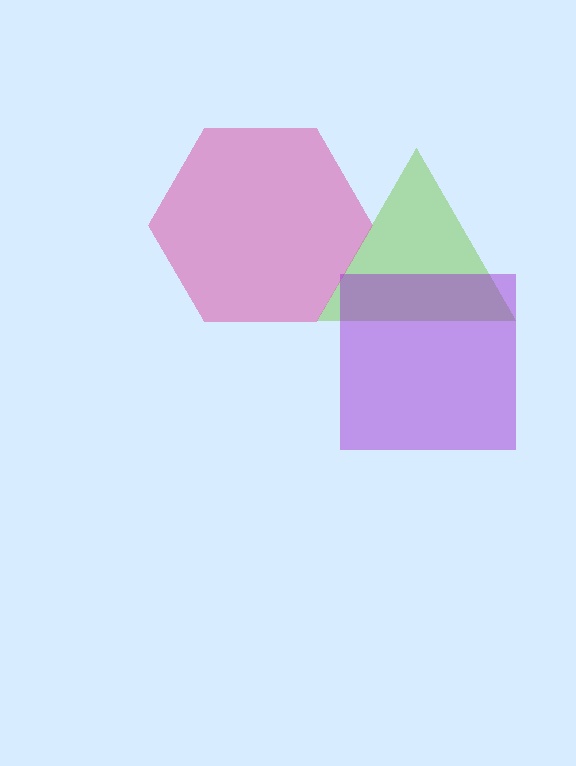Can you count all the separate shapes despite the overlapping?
Yes, there are 3 separate shapes.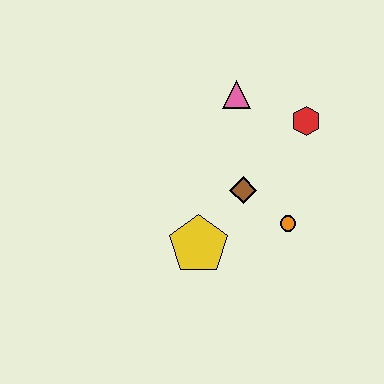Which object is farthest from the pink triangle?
The yellow pentagon is farthest from the pink triangle.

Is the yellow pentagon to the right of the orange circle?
No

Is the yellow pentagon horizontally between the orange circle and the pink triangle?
No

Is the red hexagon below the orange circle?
No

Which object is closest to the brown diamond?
The orange circle is closest to the brown diamond.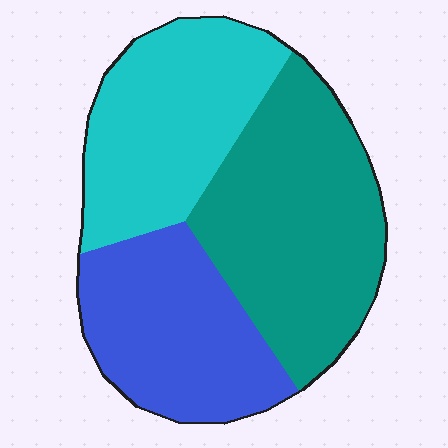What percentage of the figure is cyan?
Cyan takes up about one third (1/3) of the figure.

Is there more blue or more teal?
Teal.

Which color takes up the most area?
Teal, at roughly 40%.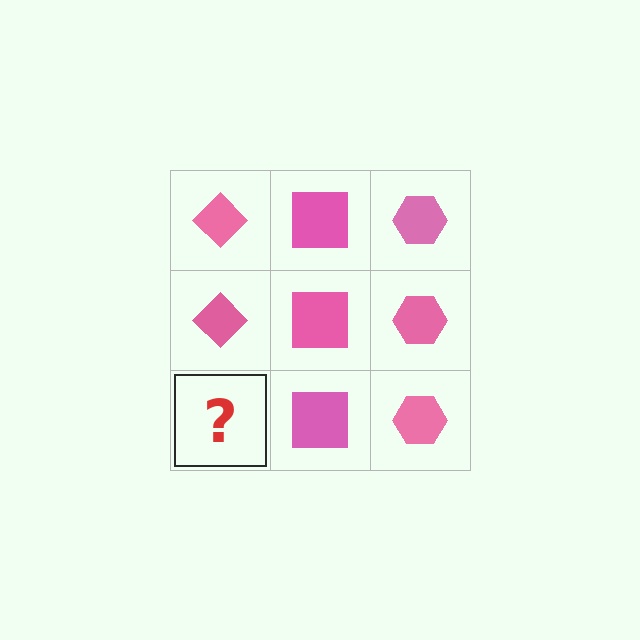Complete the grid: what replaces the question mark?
The question mark should be replaced with a pink diamond.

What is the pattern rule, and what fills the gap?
The rule is that each column has a consistent shape. The gap should be filled with a pink diamond.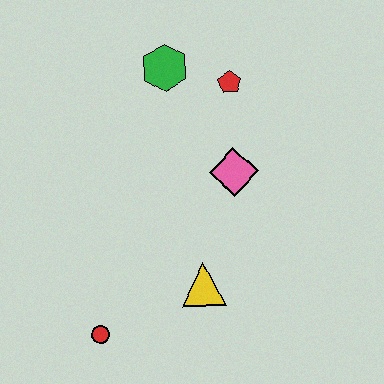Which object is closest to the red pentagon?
The green hexagon is closest to the red pentagon.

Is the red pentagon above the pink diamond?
Yes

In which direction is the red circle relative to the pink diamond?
The red circle is below the pink diamond.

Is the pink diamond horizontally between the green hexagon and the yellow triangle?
No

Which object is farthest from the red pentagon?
The red circle is farthest from the red pentagon.